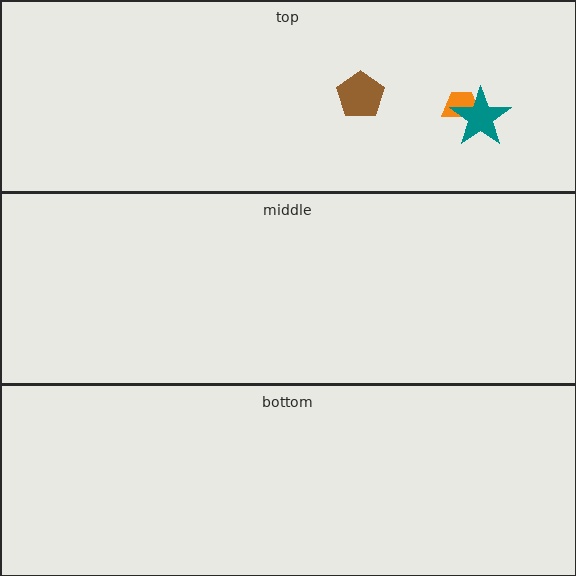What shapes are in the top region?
The orange trapezoid, the brown pentagon, the teal star.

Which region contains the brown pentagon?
The top region.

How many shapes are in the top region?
3.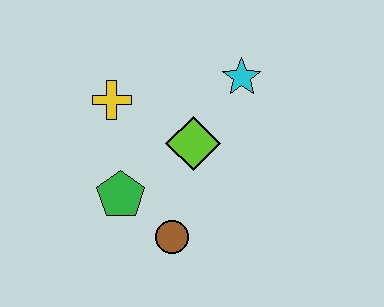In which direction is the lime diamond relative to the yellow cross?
The lime diamond is to the right of the yellow cross.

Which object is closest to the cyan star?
The lime diamond is closest to the cyan star.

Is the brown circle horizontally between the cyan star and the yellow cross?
Yes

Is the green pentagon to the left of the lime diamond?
Yes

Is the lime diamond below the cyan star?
Yes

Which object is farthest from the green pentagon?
The cyan star is farthest from the green pentagon.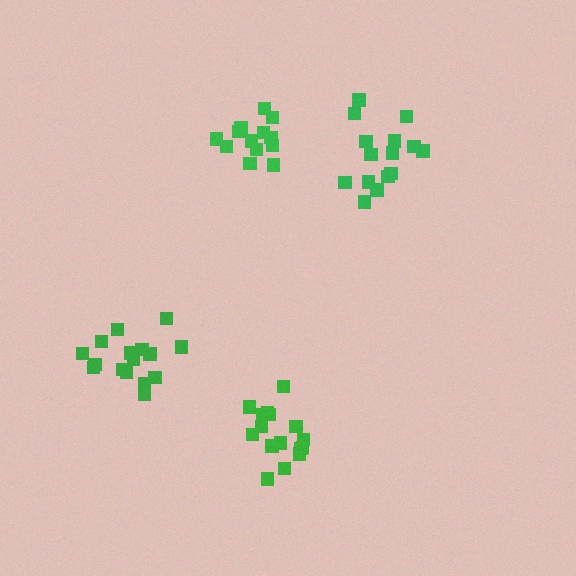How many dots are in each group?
Group 1: 16 dots, Group 2: 16 dots, Group 3: 16 dots, Group 4: 13 dots (61 total).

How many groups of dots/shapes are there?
There are 4 groups.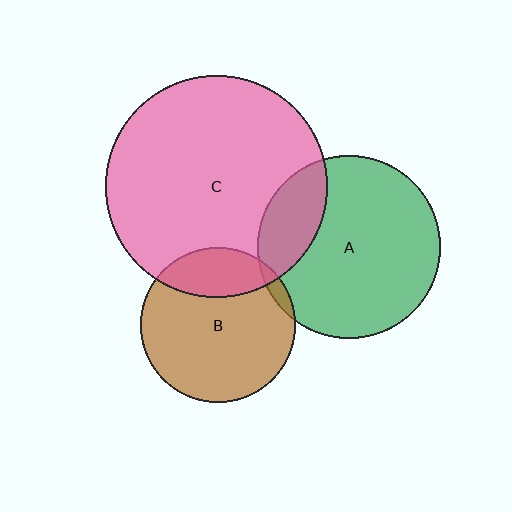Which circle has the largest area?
Circle C (pink).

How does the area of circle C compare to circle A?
Approximately 1.5 times.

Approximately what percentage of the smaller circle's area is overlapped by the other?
Approximately 5%.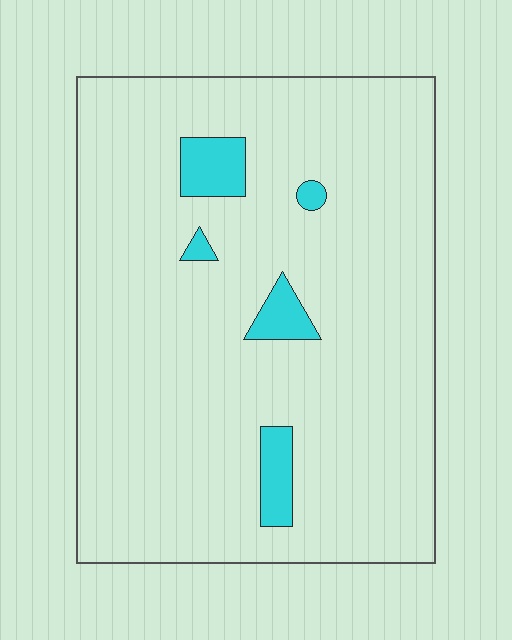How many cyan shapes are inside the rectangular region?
5.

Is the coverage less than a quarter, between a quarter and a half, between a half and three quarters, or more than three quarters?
Less than a quarter.